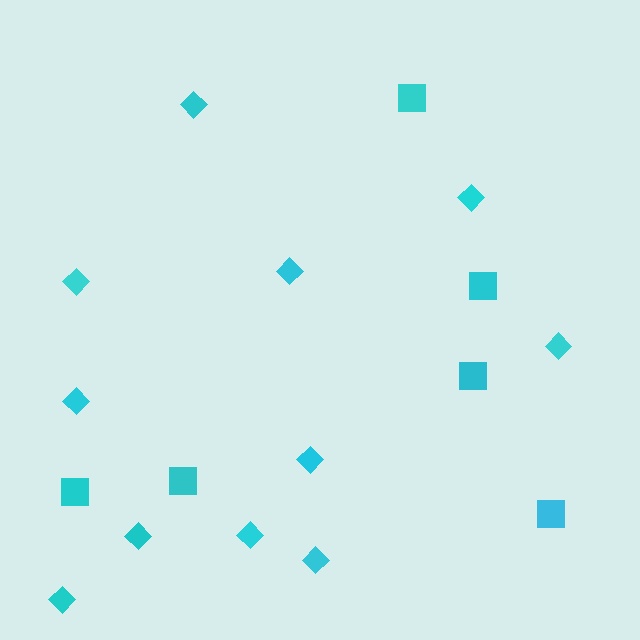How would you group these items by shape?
There are 2 groups: one group of squares (6) and one group of diamonds (11).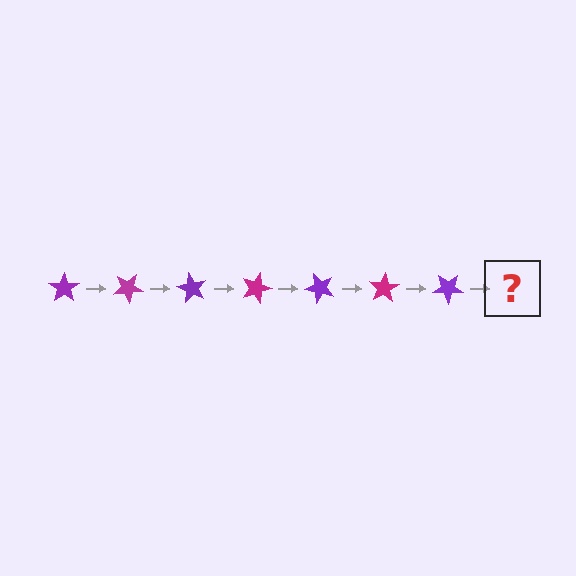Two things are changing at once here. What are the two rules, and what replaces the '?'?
The two rules are that it rotates 30 degrees each step and the color cycles through purple and magenta. The '?' should be a magenta star, rotated 210 degrees from the start.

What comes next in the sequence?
The next element should be a magenta star, rotated 210 degrees from the start.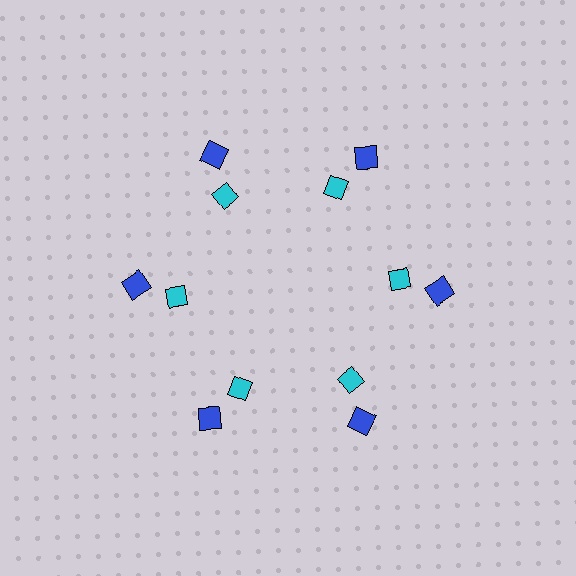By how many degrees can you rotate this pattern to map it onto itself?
The pattern maps onto itself every 60 degrees of rotation.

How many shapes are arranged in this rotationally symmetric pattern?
There are 12 shapes, arranged in 6 groups of 2.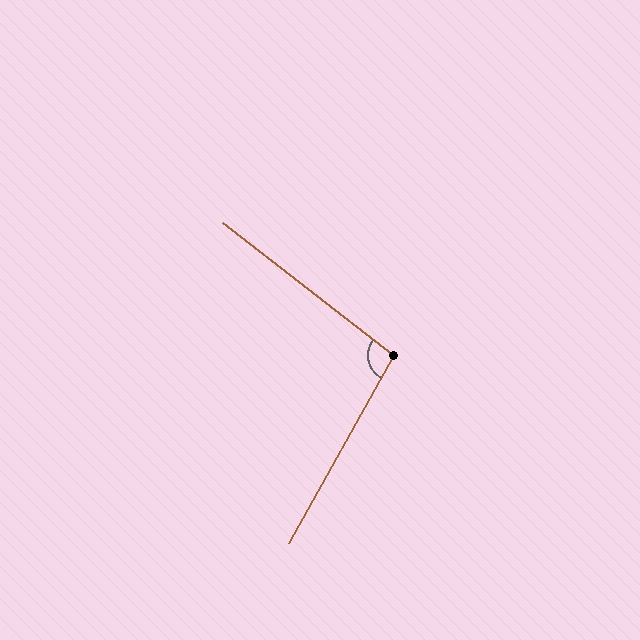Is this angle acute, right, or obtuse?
It is obtuse.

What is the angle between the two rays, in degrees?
Approximately 99 degrees.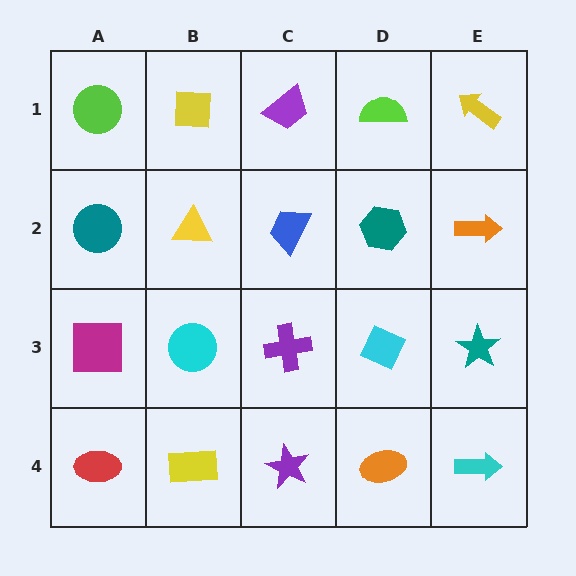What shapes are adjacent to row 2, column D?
A lime semicircle (row 1, column D), a cyan diamond (row 3, column D), a blue trapezoid (row 2, column C), an orange arrow (row 2, column E).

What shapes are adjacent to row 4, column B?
A cyan circle (row 3, column B), a red ellipse (row 4, column A), a purple star (row 4, column C).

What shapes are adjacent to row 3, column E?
An orange arrow (row 2, column E), a cyan arrow (row 4, column E), a cyan diamond (row 3, column D).